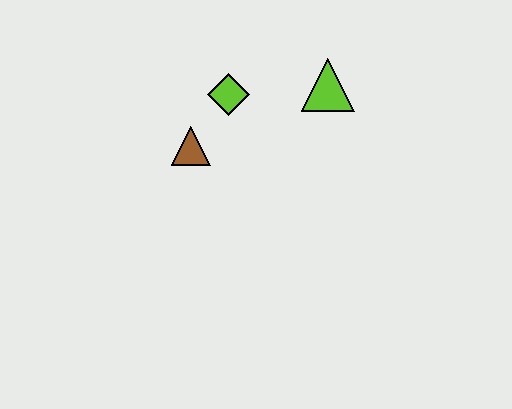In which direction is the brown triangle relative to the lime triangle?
The brown triangle is to the left of the lime triangle.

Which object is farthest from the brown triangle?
The lime triangle is farthest from the brown triangle.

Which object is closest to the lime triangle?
The lime diamond is closest to the lime triangle.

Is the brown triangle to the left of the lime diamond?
Yes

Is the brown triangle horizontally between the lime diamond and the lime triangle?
No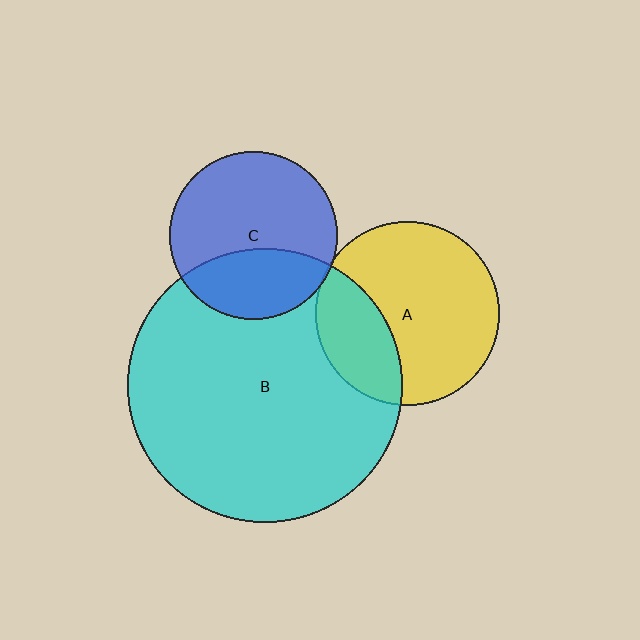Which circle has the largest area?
Circle B (cyan).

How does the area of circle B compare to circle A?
Approximately 2.2 times.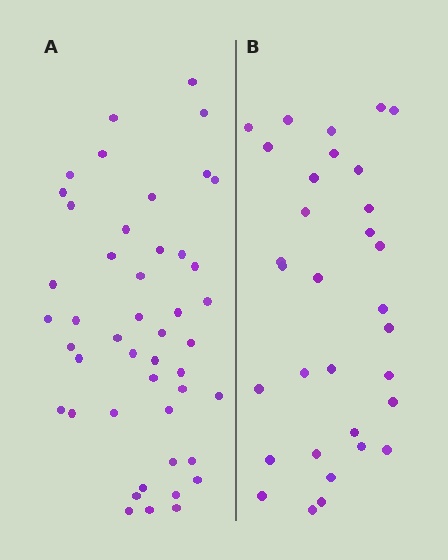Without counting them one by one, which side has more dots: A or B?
Region A (the left region) has more dots.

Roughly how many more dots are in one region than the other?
Region A has approximately 15 more dots than region B.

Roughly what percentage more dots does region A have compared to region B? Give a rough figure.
About 45% more.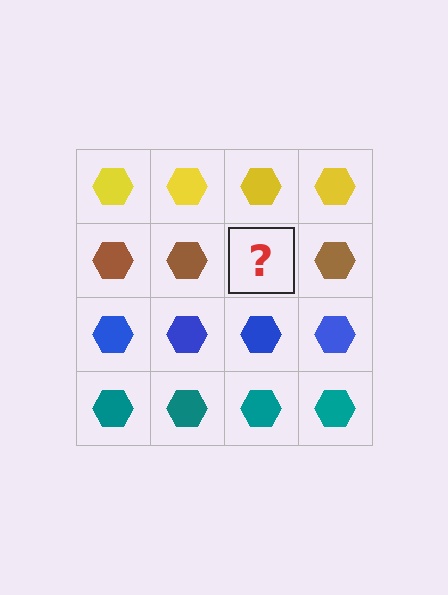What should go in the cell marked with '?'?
The missing cell should contain a brown hexagon.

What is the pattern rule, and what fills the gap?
The rule is that each row has a consistent color. The gap should be filled with a brown hexagon.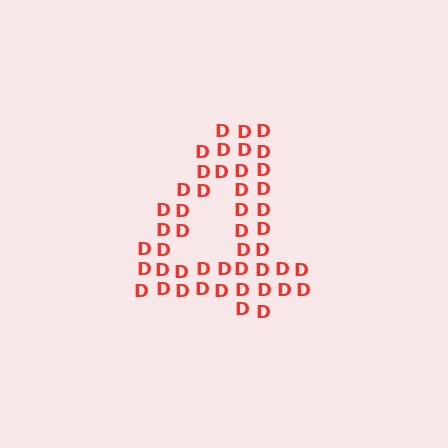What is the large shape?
The large shape is the digit 4.